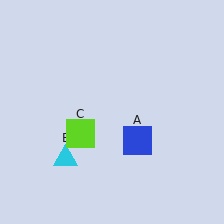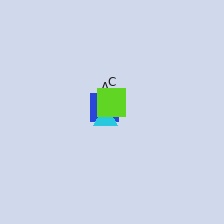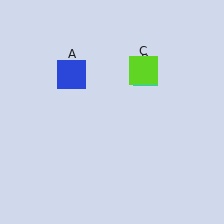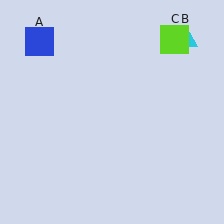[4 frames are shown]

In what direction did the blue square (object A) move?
The blue square (object A) moved up and to the left.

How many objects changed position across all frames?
3 objects changed position: blue square (object A), cyan triangle (object B), lime square (object C).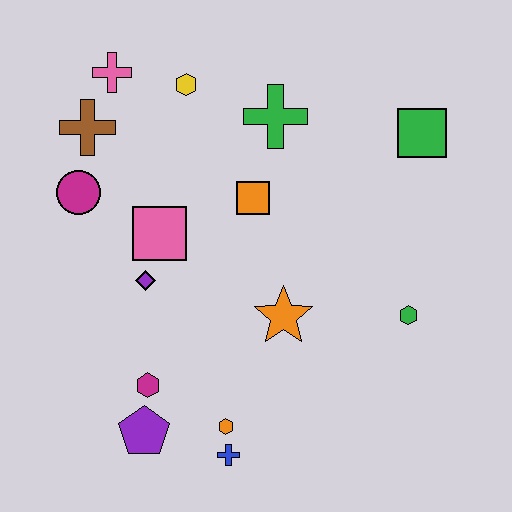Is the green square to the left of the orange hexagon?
No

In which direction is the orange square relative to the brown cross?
The orange square is to the right of the brown cross.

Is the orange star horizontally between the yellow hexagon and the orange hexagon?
No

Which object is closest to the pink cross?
The brown cross is closest to the pink cross.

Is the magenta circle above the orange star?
Yes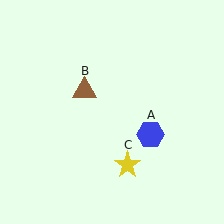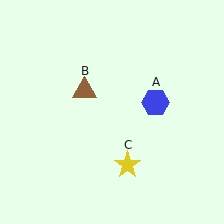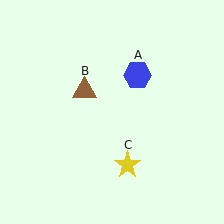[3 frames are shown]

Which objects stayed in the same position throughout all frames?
Brown triangle (object B) and yellow star (object C) remained stationary.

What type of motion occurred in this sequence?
The blue hexagon (object A) rotated counterclockwise around the center of the scene.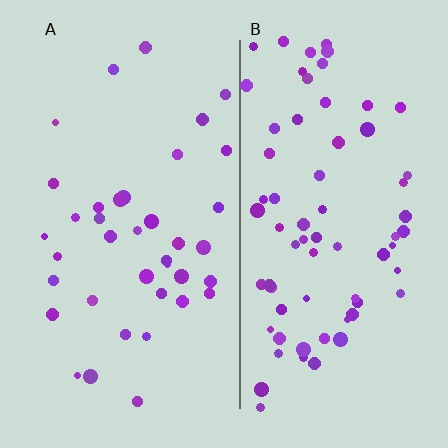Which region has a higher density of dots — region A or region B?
B (the right).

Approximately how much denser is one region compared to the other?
Approximately 1.8× — region B over region A.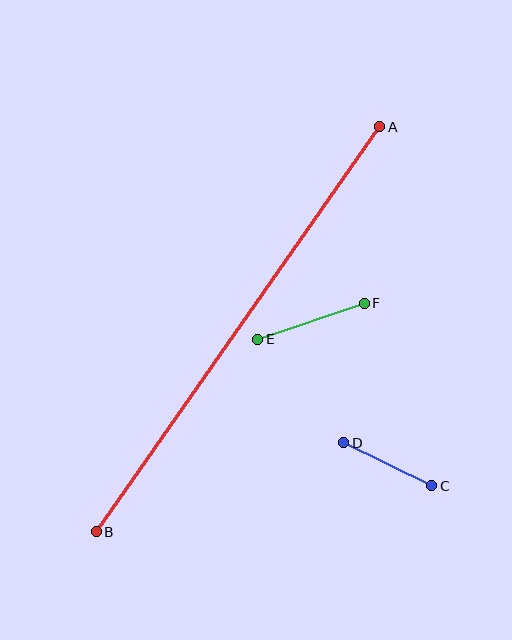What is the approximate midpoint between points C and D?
The midpoint is at approximately (388, 464) pixels.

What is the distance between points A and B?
The distance is approximately 495 pixels.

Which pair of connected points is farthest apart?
Points A and B are farthest apart.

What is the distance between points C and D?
The distance is approximately 98 pixels.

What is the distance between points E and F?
The distance is approximately 112 pixels.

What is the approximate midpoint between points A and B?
The midpoint is at approximately (238, 329) pixels.